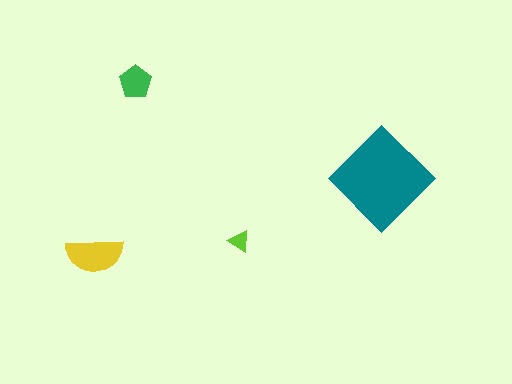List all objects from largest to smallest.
The teal diamond, the yellow semicircle, the green pentagon, the lime triangle.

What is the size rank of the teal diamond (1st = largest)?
1st.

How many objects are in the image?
There are 4 objects in the image.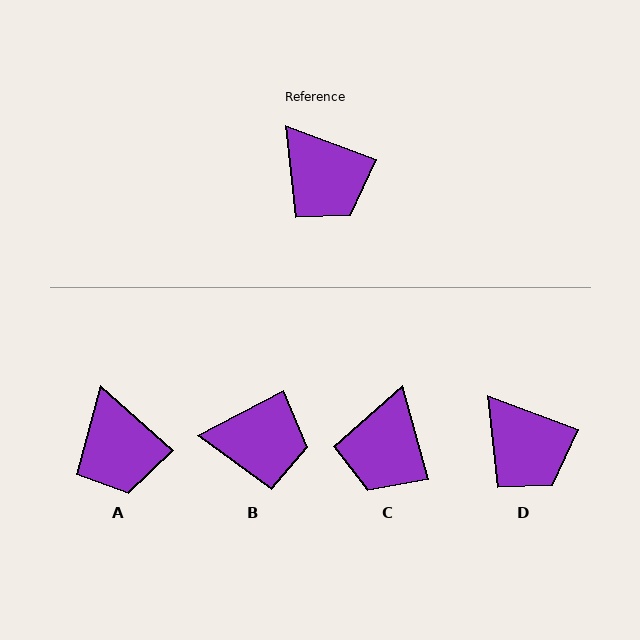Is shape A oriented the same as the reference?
No, it is off by about 21 degrees.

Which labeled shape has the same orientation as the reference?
D.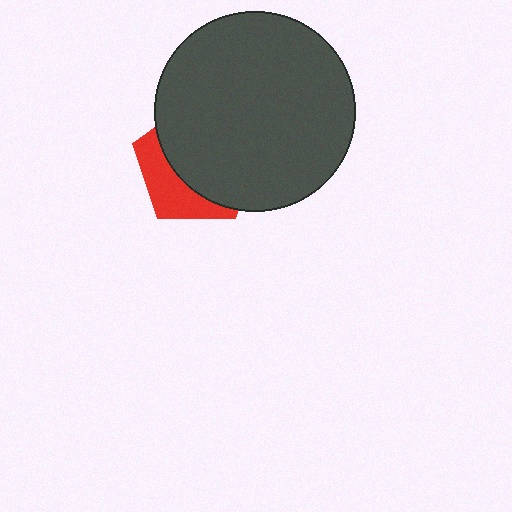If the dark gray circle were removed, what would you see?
You would see the complete red pentagon.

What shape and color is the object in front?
The object in front is a dark gray circle.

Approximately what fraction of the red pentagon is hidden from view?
Roughly 66% of the red pentagon is hidden behind the dark gray circle.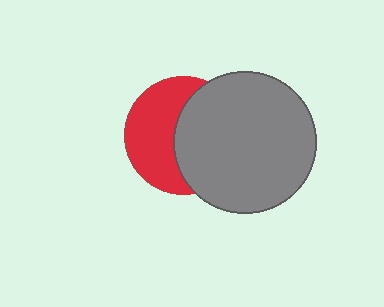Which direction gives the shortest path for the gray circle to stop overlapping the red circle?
Moving right gives the shortest separation.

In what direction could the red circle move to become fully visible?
The red circle could move left. That would shift it out from behind the gray circle entirely.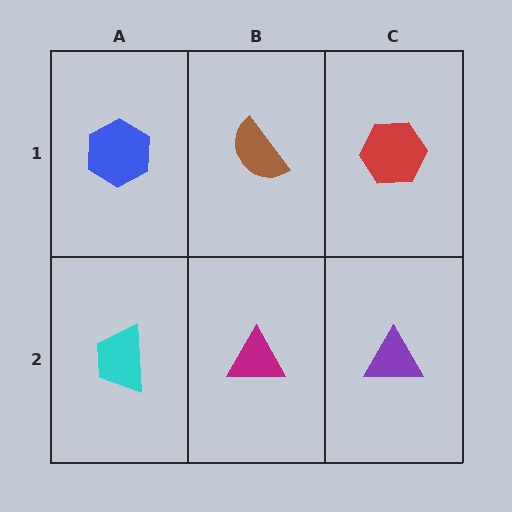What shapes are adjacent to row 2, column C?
A red hexagon (row 1, column C), a magenta triangle (row 2, column B).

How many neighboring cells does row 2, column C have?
2.